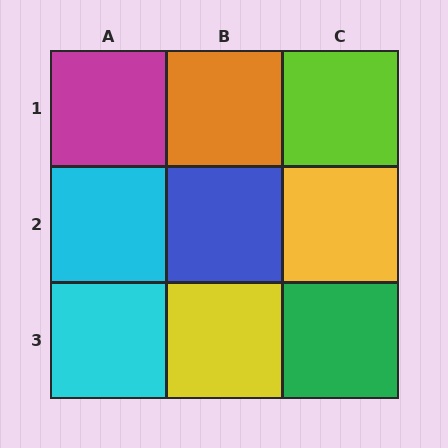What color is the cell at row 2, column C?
Yellow.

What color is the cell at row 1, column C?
Lime.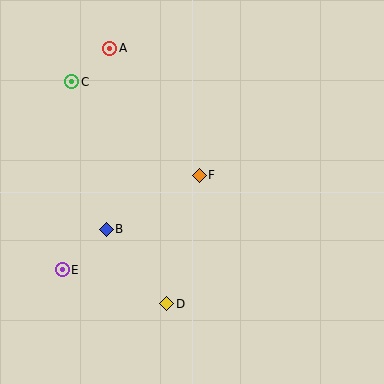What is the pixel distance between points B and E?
The distance between B and E is 60 pixels.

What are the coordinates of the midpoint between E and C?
The midpoint between E and C is at (67, 176).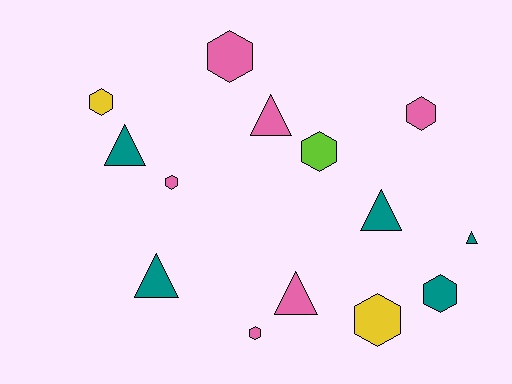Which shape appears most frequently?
Hexagon, with 8 objects.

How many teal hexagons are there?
There is 1 teal hexagon.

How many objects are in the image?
There are 14 objects.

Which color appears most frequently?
Pink, with 6 objects.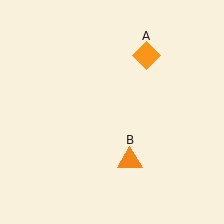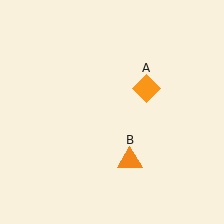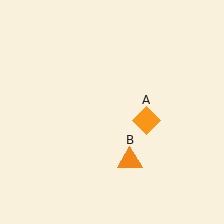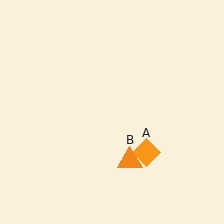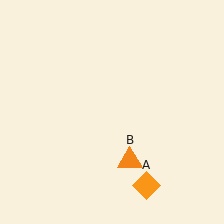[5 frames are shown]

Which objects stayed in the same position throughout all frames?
Orange triangle (object B) remained stationary.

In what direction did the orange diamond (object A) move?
The orange diamond (object A) moved down.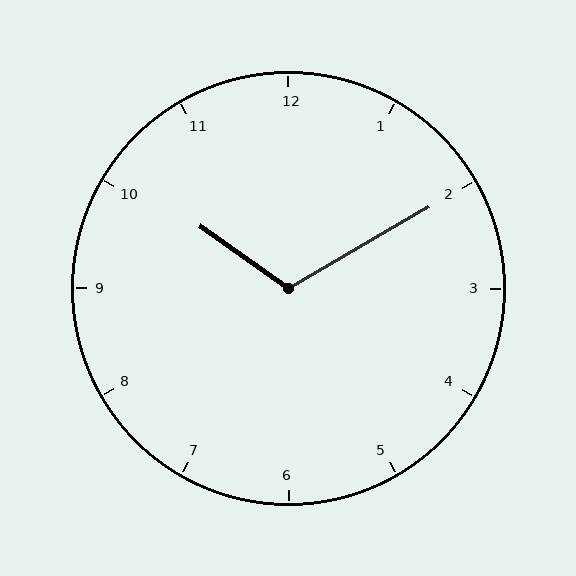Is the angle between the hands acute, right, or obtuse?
It is obtuse.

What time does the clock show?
10:10.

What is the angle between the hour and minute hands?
Approximately 115 degrees.